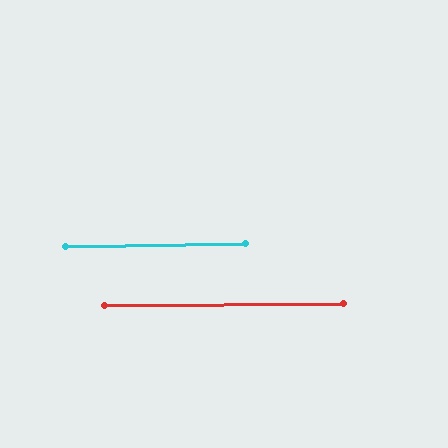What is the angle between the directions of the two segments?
Approximately 0 degrees.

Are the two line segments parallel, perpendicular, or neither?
Parallel — their directions differ by only 0.3°.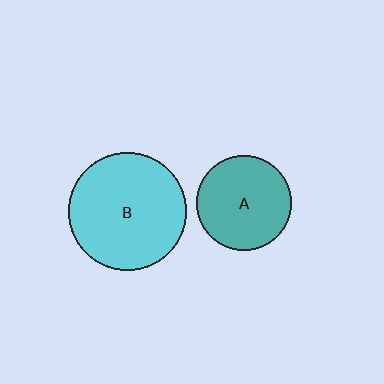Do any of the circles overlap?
No, none of the circles overlap.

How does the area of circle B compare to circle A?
Approximately 1.5 times.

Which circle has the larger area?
Circle B (cyan).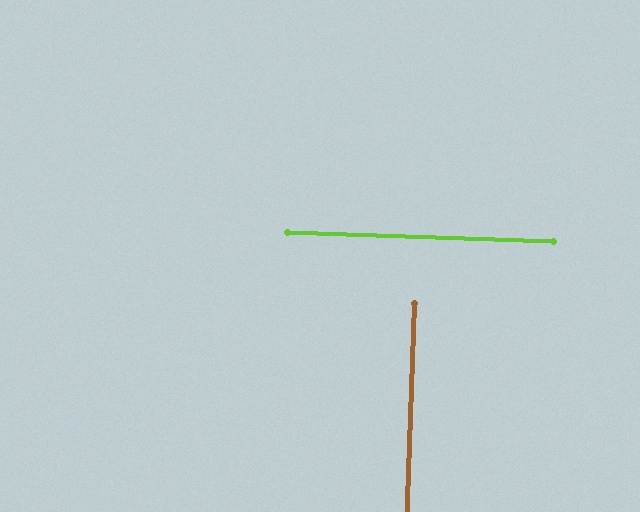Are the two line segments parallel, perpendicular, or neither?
Perpendicular — they meet at approximately 90°.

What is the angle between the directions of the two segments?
Approximately 90 degrees.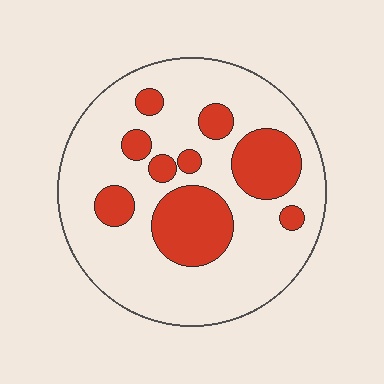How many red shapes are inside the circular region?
9.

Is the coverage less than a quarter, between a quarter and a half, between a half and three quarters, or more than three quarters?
Between a quarter and a half.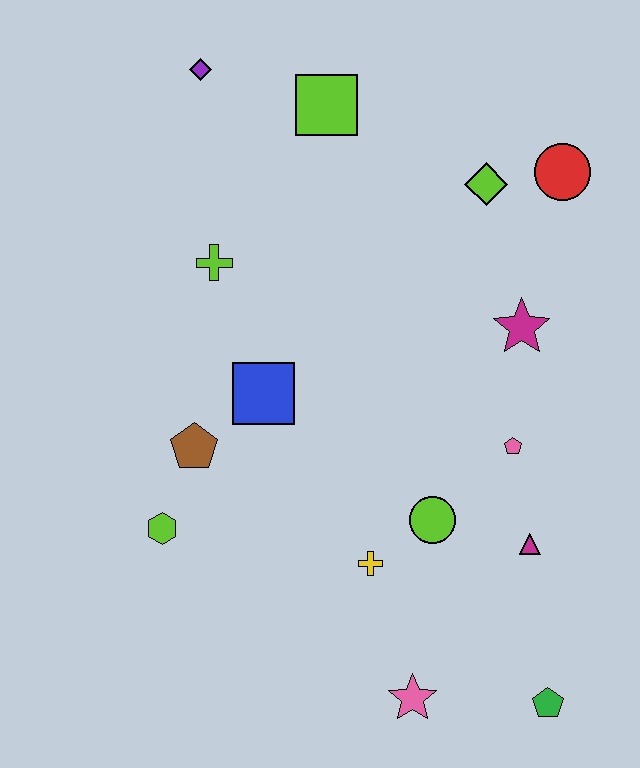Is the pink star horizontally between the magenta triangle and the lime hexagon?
Yes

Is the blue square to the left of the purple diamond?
No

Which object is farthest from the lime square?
The green pentagon is farthest from the lime square.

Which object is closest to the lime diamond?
The red circle is closest to the lime diamond.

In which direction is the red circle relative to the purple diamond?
The red circle is to the right of the purple diamond.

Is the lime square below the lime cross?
No